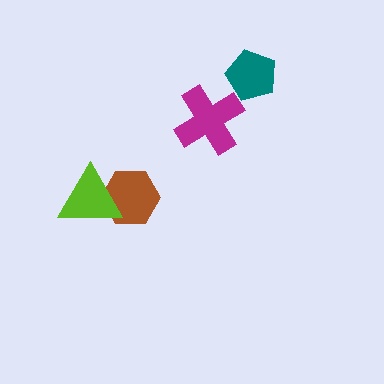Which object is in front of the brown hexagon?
The lime triangle is in front of the brown hexagon.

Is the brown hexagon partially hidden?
Yes, it is partially covered by another shape.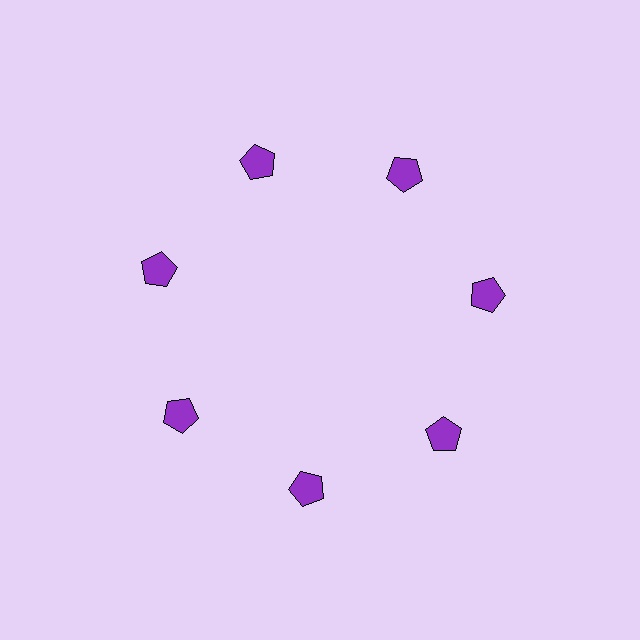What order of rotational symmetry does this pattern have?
This pattern has 7-fold rotational symmetry.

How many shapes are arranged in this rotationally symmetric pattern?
There are 7 shapes, arranged in 7 groups of 1.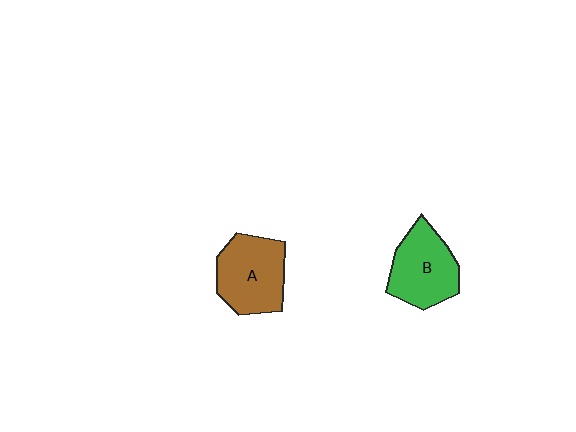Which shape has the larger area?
Shape A (brown).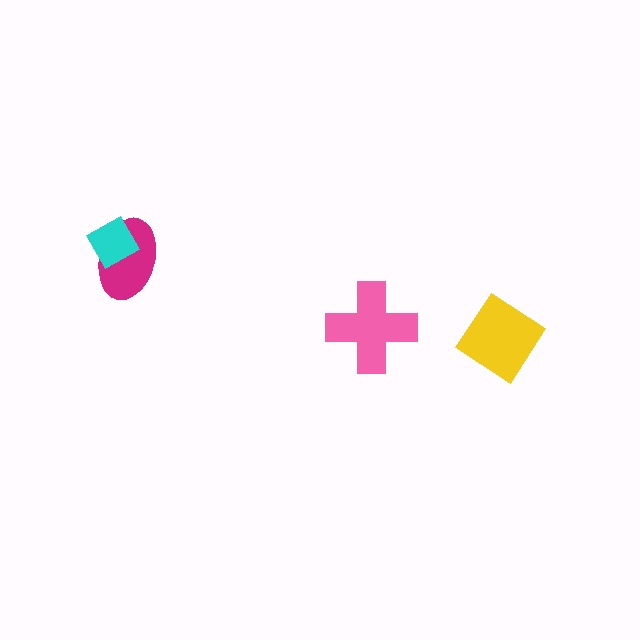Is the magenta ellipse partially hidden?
Yes, it is partially covered by another shape.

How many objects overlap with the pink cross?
0 objects overlap with the pink cross.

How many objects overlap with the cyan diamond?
1 object overlaps with the cyan diamond.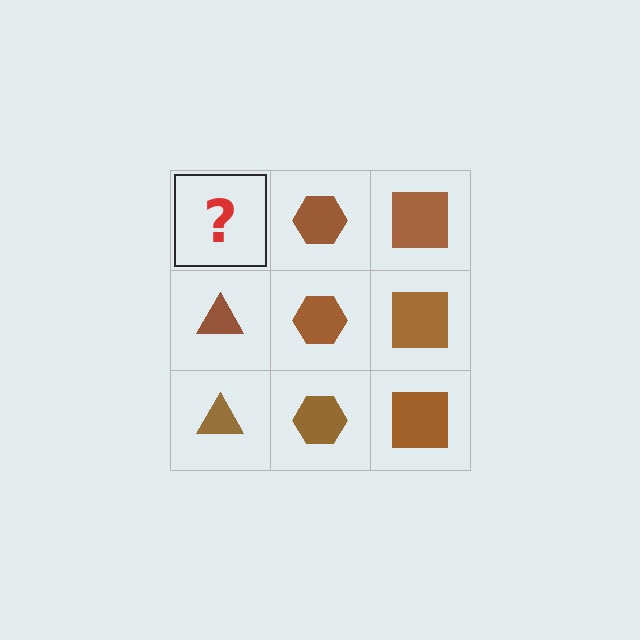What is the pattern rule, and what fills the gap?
The rule is that each column has a consistent shape. The gap should be filled with a brown triangle.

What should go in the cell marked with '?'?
The missing cell should contain a brown triangle.